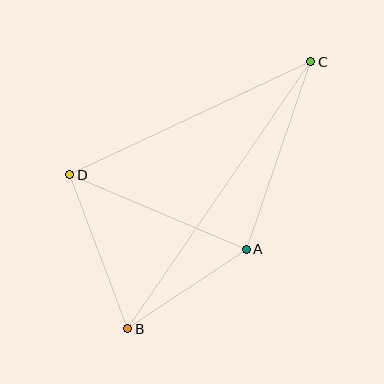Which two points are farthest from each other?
Points B and C are farthest from each other.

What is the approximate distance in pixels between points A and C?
The distance between A and C is approximately 198 pixels.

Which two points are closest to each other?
Points A and B are closest to each other.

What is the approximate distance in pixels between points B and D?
The distance between B and D is approximately 165 pixels.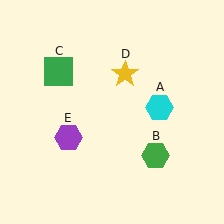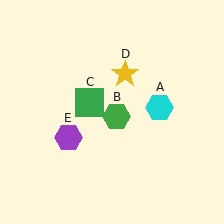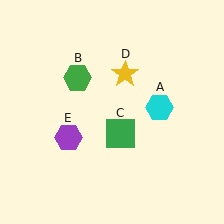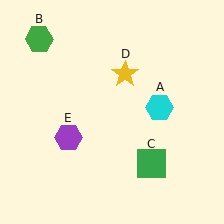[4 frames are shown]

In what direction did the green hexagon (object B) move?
The green hexagon (object B) moved up and to the left.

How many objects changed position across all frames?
2 objects changed position: green hexagon (object B), green square (object C).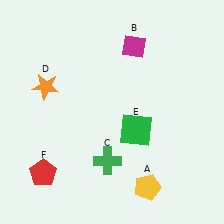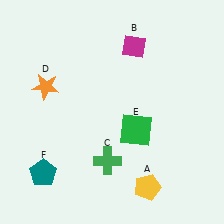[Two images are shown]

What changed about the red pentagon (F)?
In Image 1, F is red. In Image 2, it changed to teal.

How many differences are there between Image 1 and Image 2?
There is 1 difference between the two images.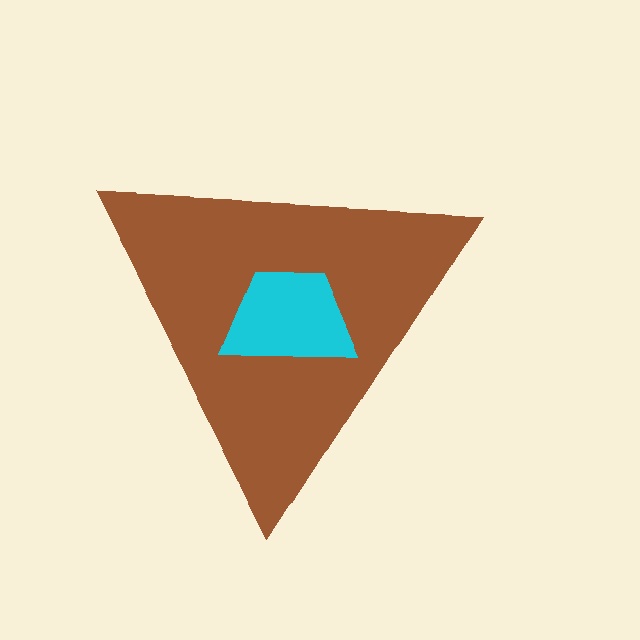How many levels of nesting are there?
2.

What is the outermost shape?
The brown triangle.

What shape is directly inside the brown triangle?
The cyan trapezoid.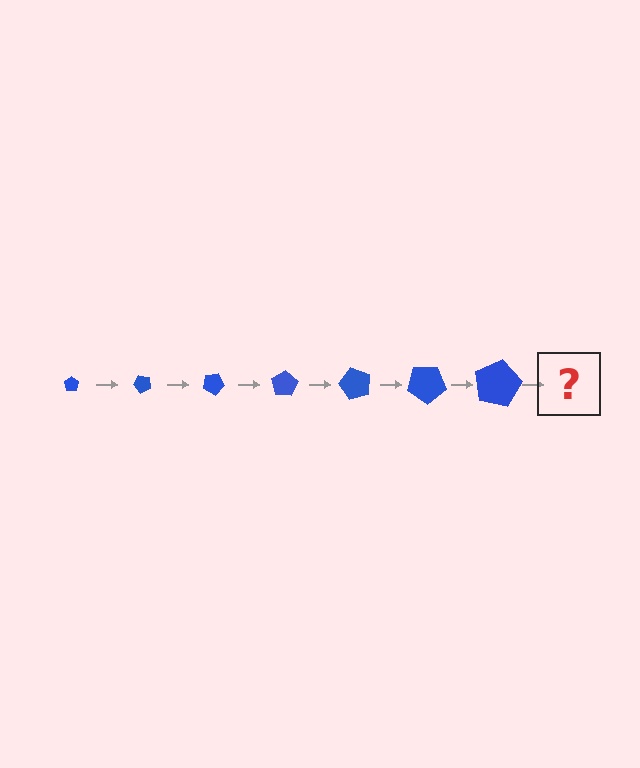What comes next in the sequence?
The next element should be a pentagon, larger than the previous one and rotated 350 degrees from the start.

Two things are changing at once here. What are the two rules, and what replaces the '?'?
The two rules are that the pentagon grows larger each step and it rotates 50 degrees each step. The '?' should be a pentagon, larger than the previous one and rotated 350 degrees from the start.